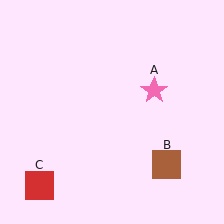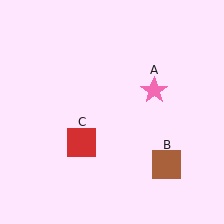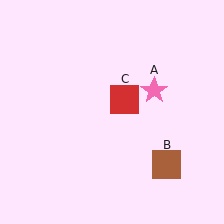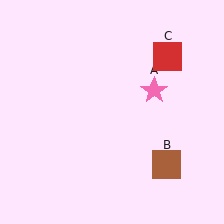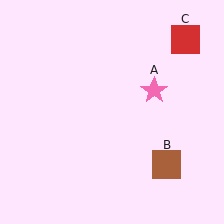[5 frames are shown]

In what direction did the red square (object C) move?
The red square (object C) moved up and to the right.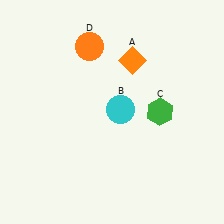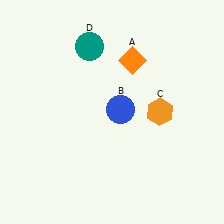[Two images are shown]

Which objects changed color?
B changed from cyan to blue. C changed from green to orange. D changed from orange to teal.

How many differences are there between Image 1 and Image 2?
There are 3 differences between the two images.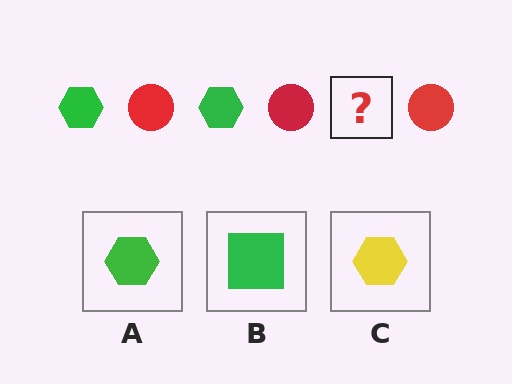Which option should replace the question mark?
Option A.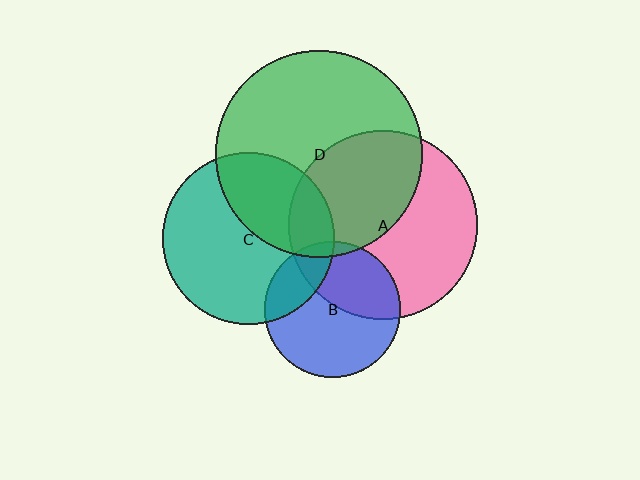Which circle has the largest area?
Circle D (green).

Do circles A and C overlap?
Yes.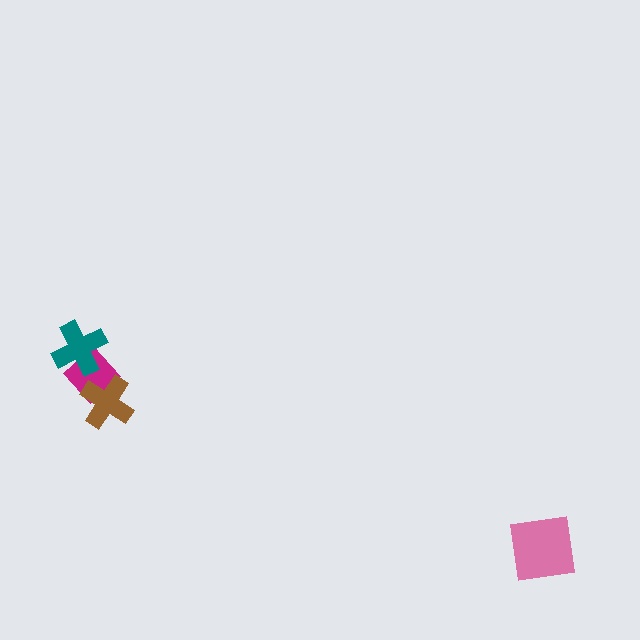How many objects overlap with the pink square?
0 objects overlap with the pink square.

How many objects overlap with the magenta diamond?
2 objects overlap with the magenta diamond.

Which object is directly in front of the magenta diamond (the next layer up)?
The teal cross is directly in front of the magenta diamond.